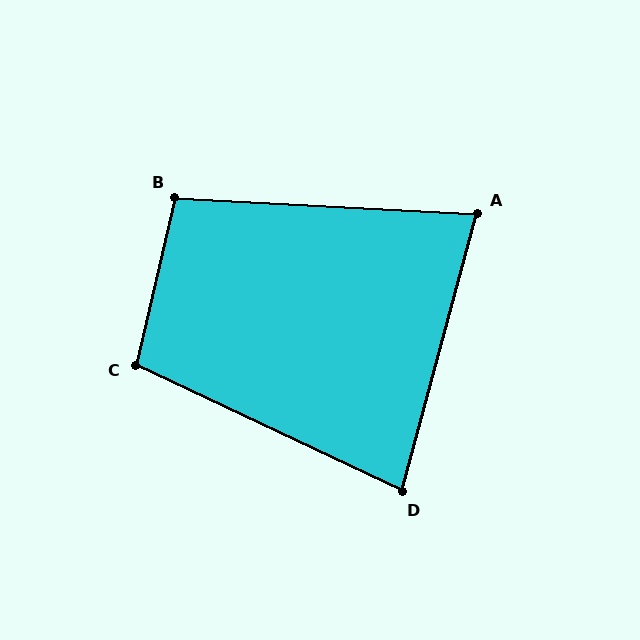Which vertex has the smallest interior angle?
A, at approximately 78 degrees.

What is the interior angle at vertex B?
Approximately 100 degrees (obtuse).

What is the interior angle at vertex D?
Approximately 80 degrees (acute).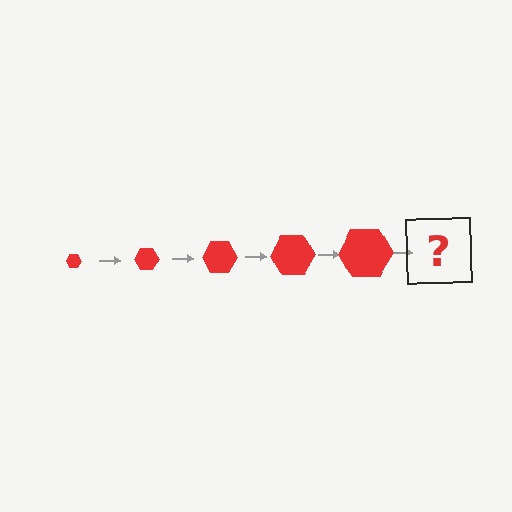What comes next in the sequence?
The next element should be a red hexagon, larger than the previous one.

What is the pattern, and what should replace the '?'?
The pattern is that the hexagon gets progressively larger each step. The '?' should be a red hexagon, larger than the previous one.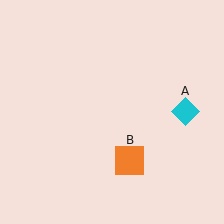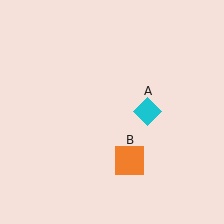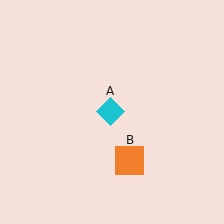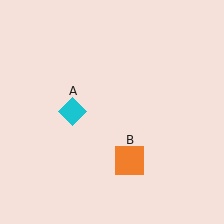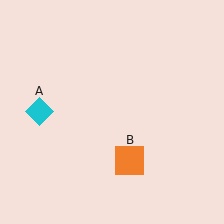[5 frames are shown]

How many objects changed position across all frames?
1 object changed position: cyan diamond (object A).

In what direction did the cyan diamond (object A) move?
The cyan diamond (object A) moved left.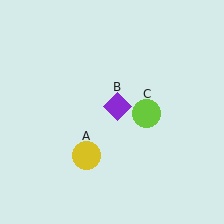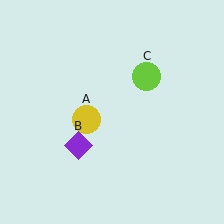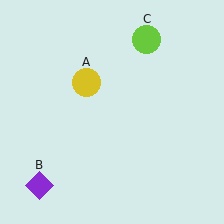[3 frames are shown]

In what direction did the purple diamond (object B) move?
The purple diamond (object B) moved down and to the left.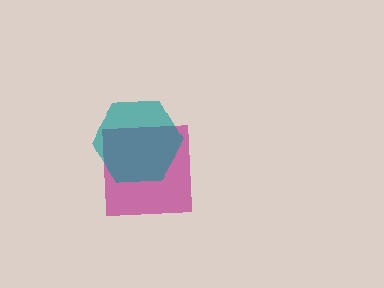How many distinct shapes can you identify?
There are 2 distinct shapes: a magenta square, a teal hexagon.